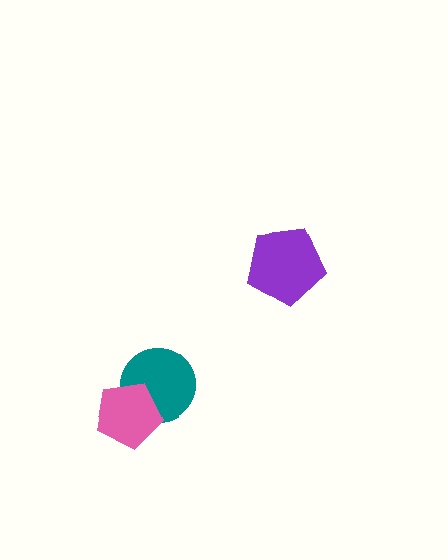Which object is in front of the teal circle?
The pink pentagon is in front of the teal circle.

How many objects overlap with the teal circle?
1 object overlaps with the teal circle.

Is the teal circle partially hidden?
Yes, it is partially covered by another shape.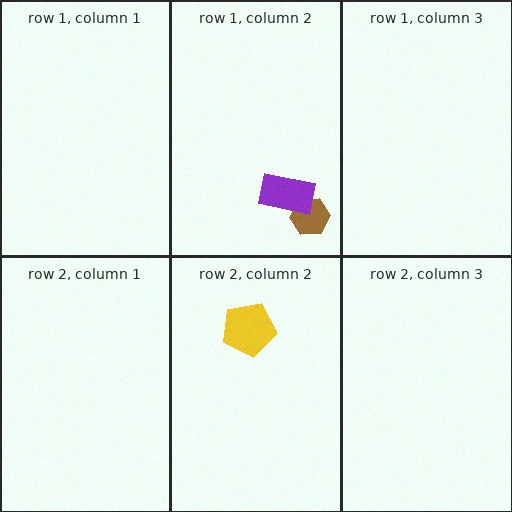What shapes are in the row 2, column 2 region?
The yellow pentagon.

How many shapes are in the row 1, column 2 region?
2.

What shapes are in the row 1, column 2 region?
The brown hexagon, the purple rectangle.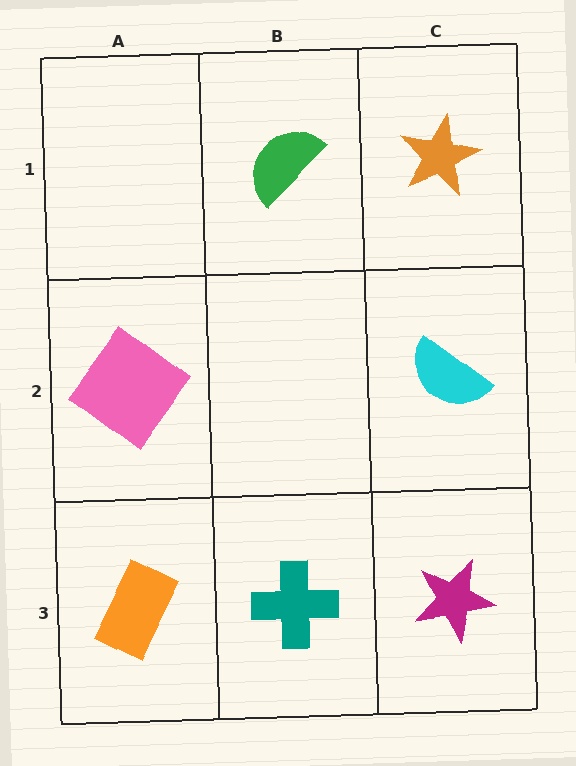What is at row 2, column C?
A cyan semicircle.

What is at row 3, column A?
An orange rectangle.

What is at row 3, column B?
A teal cross.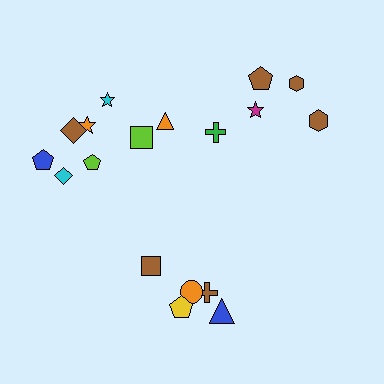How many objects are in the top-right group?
There are 5 objects.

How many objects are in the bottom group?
There are 5 objects.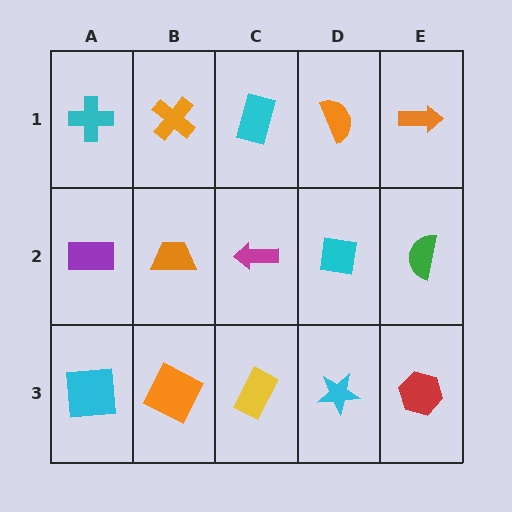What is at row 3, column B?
An orange square.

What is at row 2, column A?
A purple rectangle.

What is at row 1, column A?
A cyan cross.